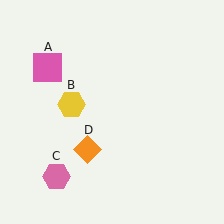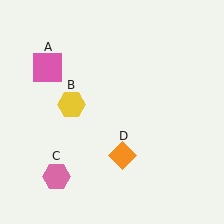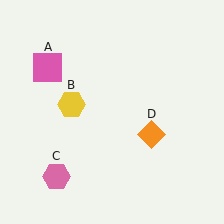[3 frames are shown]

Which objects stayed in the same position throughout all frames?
Pink square (object A) and yellow hexagon (object B) and pink hexagon (object C) remained stationary.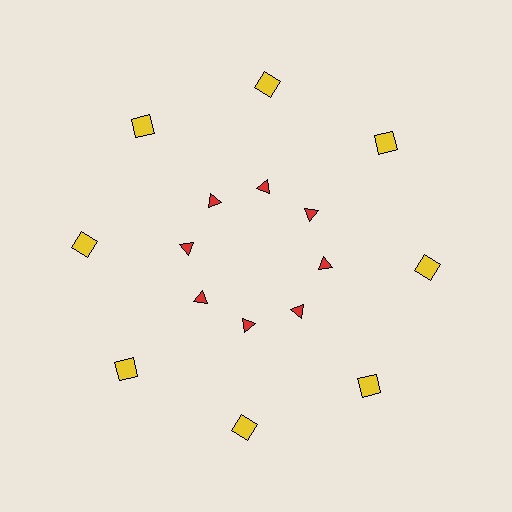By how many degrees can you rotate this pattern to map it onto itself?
The pattern maps onto itself every 45 degrees of rotation.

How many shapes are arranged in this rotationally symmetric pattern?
There are 16 shapes, arranged in 8 groups of 2.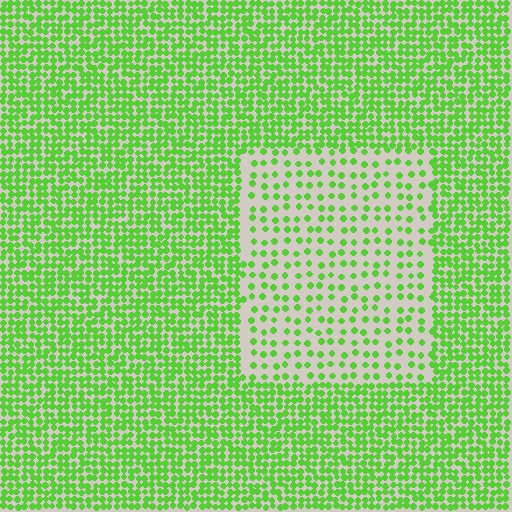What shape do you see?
I see a rectangle.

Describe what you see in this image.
The image contains small lime elements arranged at two different densities. A rectangle-shaped region is visible where the elements are less densely packed than the surrounding area.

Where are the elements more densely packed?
The elements are more densely packed outside the rectangle boundary.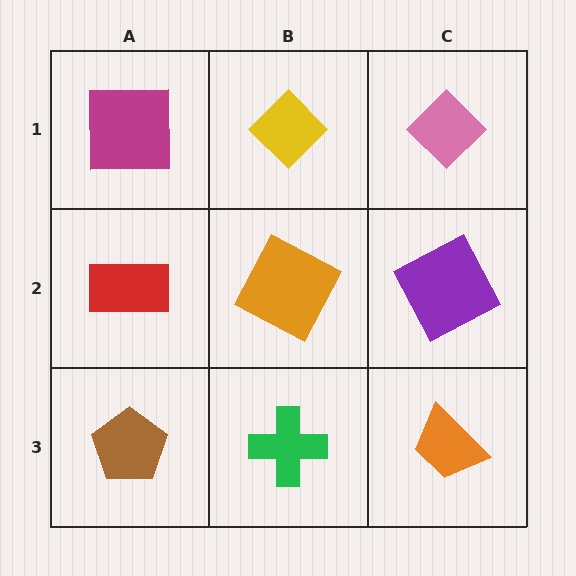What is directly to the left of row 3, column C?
A green cross.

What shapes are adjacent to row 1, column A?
A red rectangle (row 2, column A), a yellow diamond (row 1, column B).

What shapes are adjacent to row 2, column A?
A magenta square (row 1, column A), a brown pentagon (row 3, column A), an orange square (row 2, column B).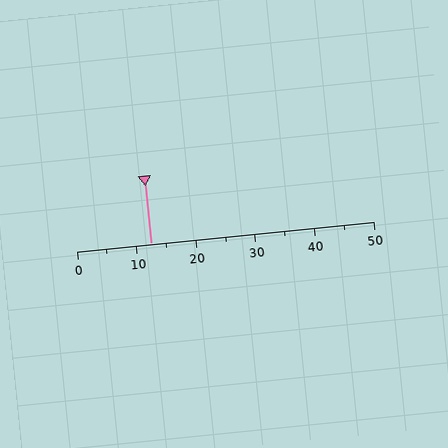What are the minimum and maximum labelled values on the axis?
The axis runs from 0 to 50.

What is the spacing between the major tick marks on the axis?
The major ticks are spaced 10 apart.